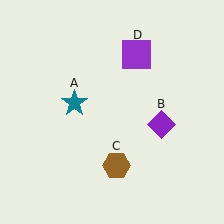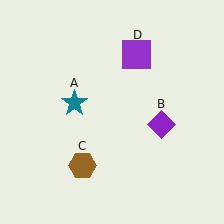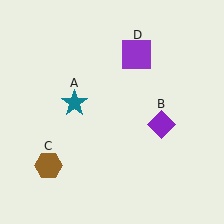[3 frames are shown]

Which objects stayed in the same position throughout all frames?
Teal star (object A) and purple diamond (object B) and purple square (object D) remained stationary.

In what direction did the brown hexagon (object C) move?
The brown hexagon (object C) moved left.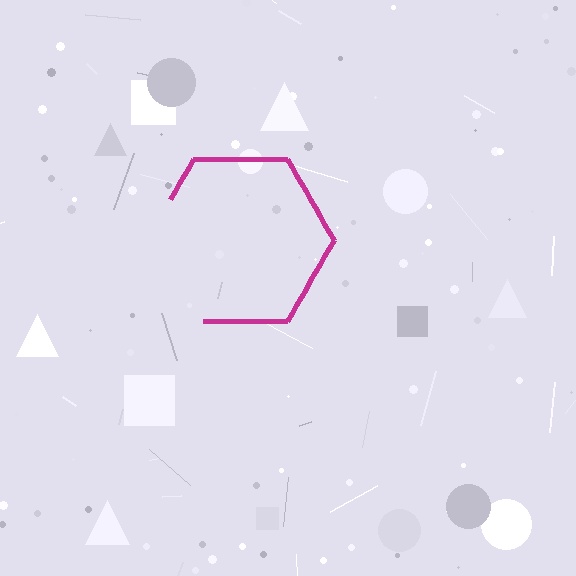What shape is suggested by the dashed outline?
The dashed outline suggests a hexagon.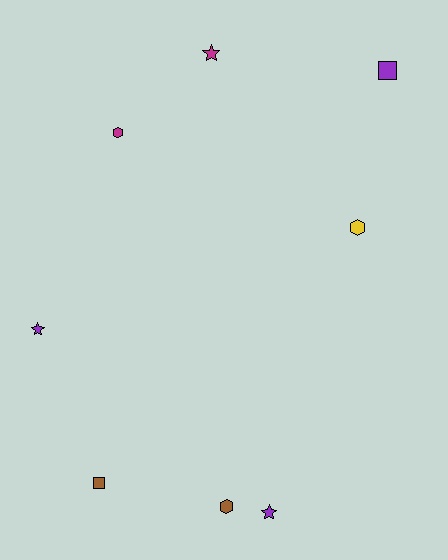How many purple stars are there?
There are 2 purple stars.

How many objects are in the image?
There are 8 objects.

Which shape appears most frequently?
Star, with 3 objects.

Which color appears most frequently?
Purple, with 3 objects.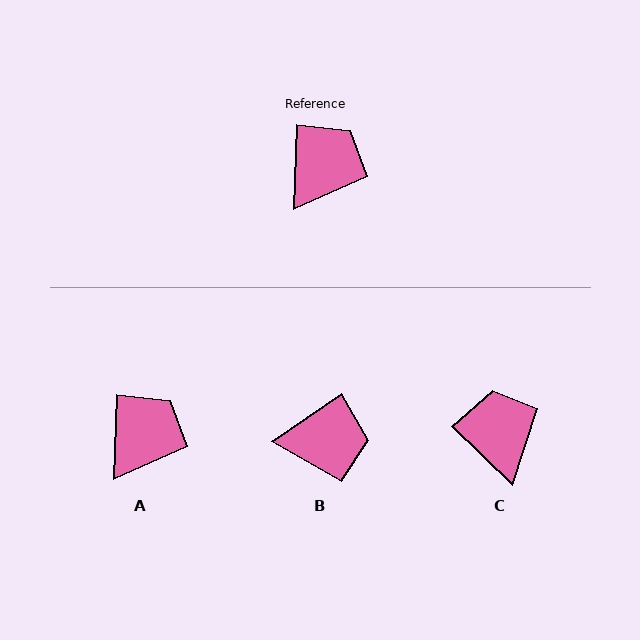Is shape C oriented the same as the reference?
No, it is off by about 48 degrees.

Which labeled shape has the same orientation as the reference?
A.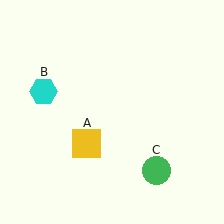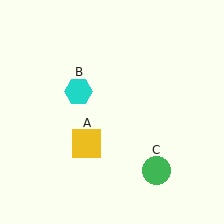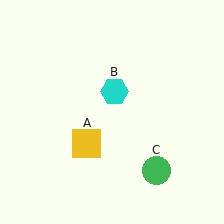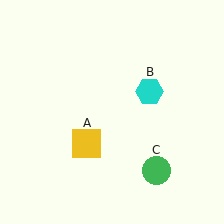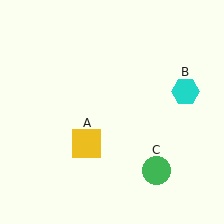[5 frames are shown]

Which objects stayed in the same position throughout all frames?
Yellow square (object A) and green circle (object C) remained stationary.